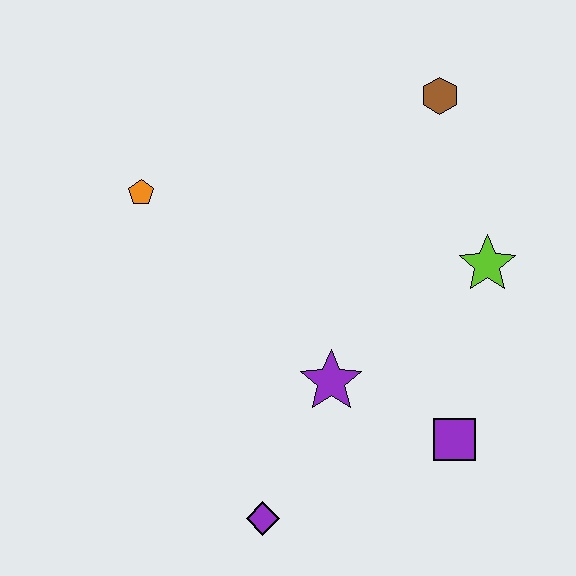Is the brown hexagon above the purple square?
Yes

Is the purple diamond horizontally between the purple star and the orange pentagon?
Yes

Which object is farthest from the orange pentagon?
The purple square is farthest from the orange pentagon.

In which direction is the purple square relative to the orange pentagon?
The purple square is to the right of the orange pentagon.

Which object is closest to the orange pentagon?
The purple star is closest to the orange pentagon.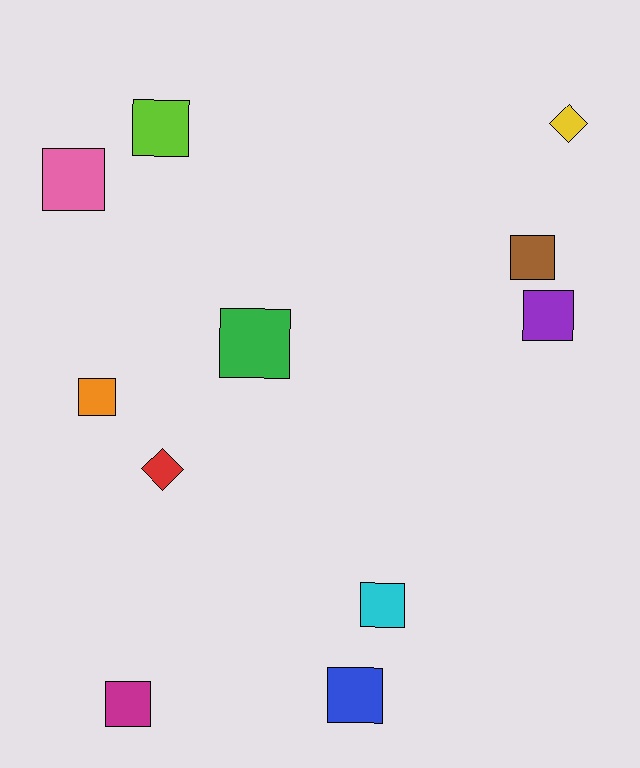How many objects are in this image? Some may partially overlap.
There are 11 objects.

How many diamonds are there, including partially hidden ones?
There are 2 diamonds.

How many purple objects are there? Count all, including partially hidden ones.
There is 1 purple object.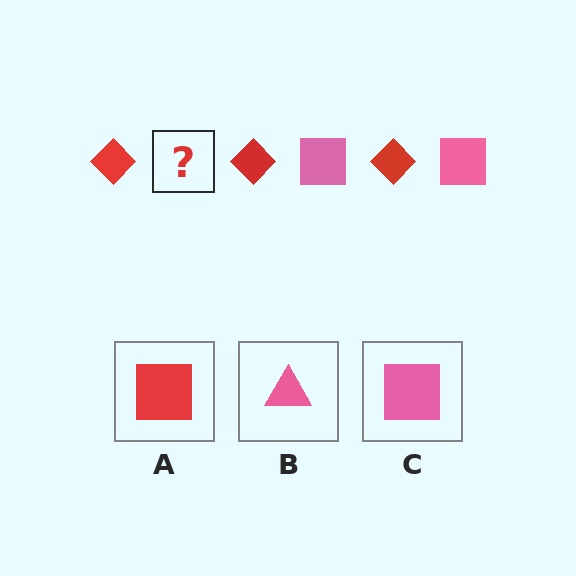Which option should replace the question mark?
Option C.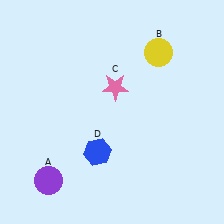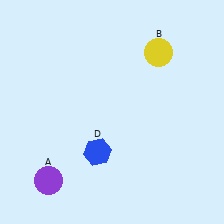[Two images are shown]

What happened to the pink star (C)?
The pink star (C) was removed in Image 2. It was in the top-right area of Image 1.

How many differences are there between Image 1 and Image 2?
There is 1 difference between the two images.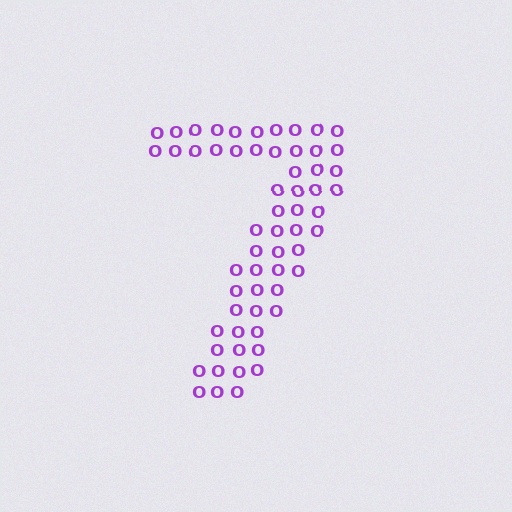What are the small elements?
The small elements are letter O's.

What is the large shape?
The large shape is the digit 7.